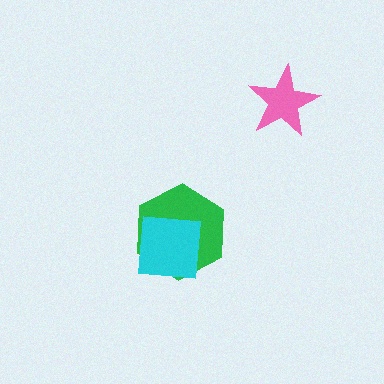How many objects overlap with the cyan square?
1 object overlaps with the cyan square.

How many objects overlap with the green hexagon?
1 object overlaps with the green hexagon.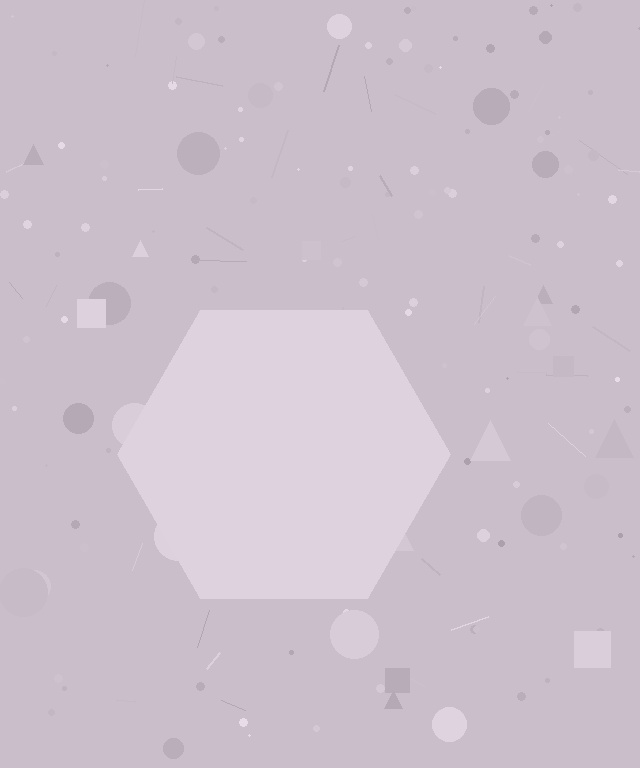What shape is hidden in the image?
A hexagon is hidden in the image.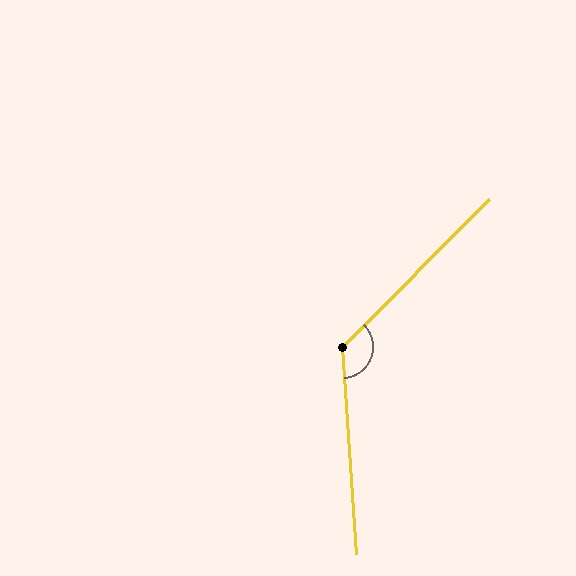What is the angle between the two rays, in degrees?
Approximately 132 degrees.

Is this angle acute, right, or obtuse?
It is obtuse.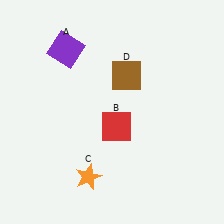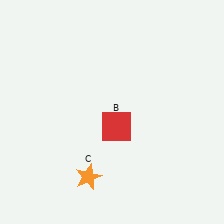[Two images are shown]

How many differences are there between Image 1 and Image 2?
There are 2 differences between the two images.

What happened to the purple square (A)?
The purple square (A) was removed in Image 2. It was in the top-left area of Image 1.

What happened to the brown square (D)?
The brown square (D) was removed in Image 2. It was in the top-right area of Image 1.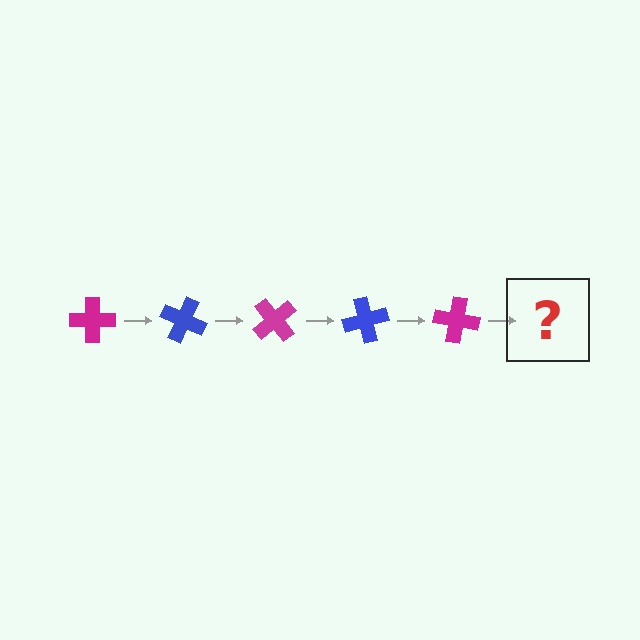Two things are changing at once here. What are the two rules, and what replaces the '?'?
The two rules are that it rotates 25 degrees each step and the color cycles through magenta and blue. The '?' should be a blue cross, rotated 125 degrees from the start.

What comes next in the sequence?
The next element should be a blue cross, rotated 125 degrees from the start.